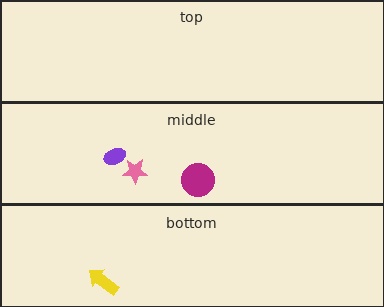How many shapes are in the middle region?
3.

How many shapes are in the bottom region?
1.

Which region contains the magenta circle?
The middle region.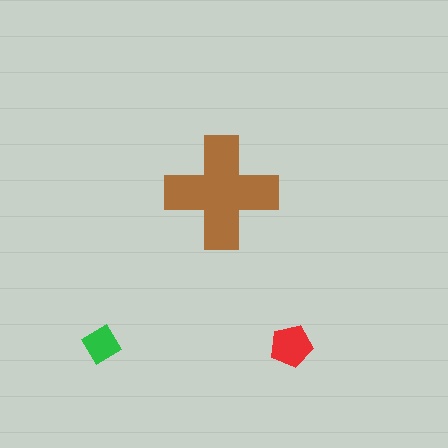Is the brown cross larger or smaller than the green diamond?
Larger.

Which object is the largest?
The brown cross.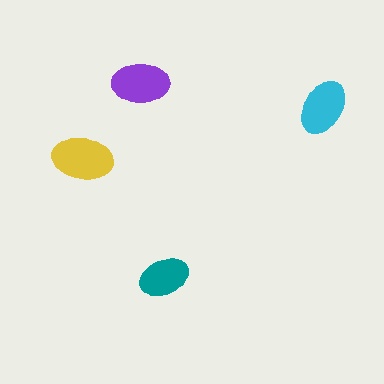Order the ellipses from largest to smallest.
the yellow one, the purple one, the cyan one, the teal one.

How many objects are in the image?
There are 4 objects in the image.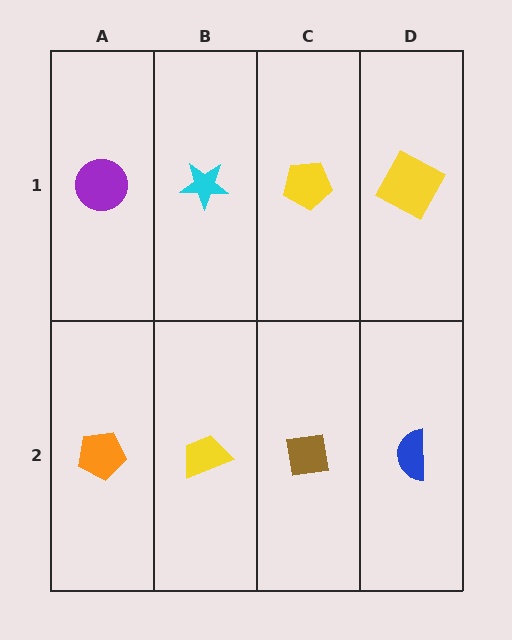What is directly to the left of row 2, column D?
A brown square.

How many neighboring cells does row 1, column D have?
2.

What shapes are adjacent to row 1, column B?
A yellow trapezoid (row 2, column B), a purple circle (row 1, column A), a yellow pentagon (row 1, column C).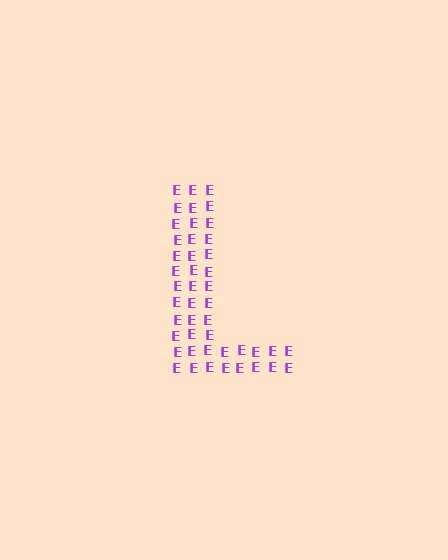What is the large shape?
The large shape is the letter L.